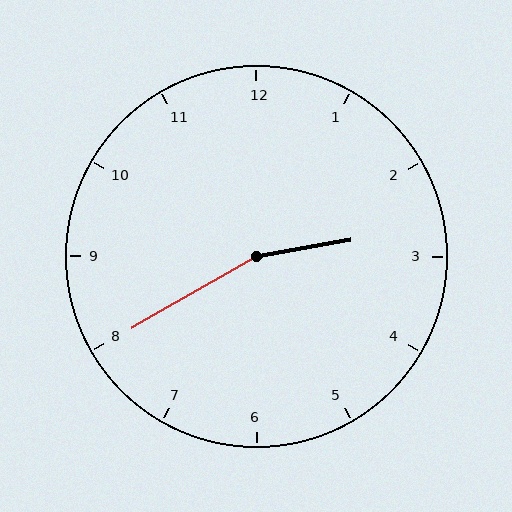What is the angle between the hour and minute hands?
Approximately 160 degrees.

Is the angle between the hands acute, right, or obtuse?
It is obtuse.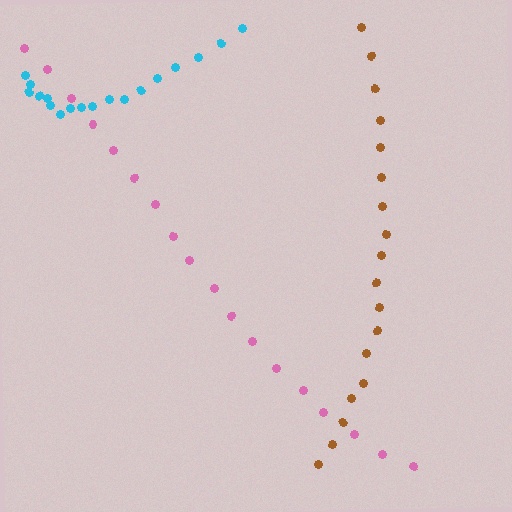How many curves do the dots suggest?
There are 3 distinct paths.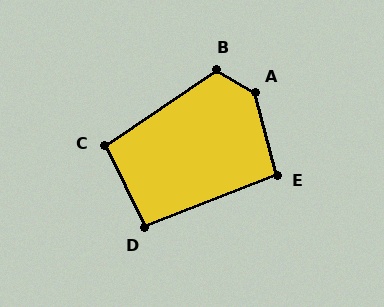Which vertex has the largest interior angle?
A, at approximately 136 degrees.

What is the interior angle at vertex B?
Approximately 114 degrees (obtuse).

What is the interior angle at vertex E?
Approximately 97 degrees (obtuse).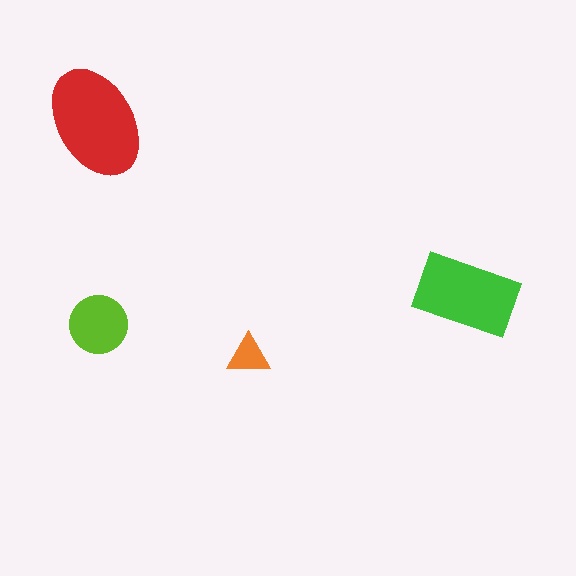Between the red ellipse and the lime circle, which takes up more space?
The red ellipse.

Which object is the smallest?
The orange triangle.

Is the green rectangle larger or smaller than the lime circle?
Larger.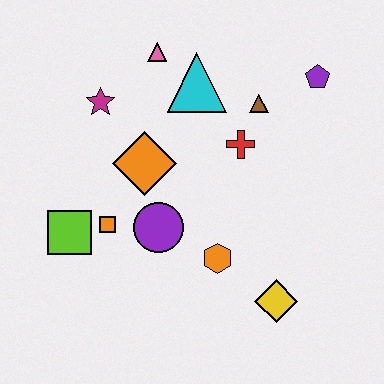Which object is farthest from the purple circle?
The purple pentagon is farthest from the purple circle.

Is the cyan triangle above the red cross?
Yes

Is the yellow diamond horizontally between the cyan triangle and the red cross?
No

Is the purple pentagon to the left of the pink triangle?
No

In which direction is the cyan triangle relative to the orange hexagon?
The cyan triangle is above the orange hexagon.